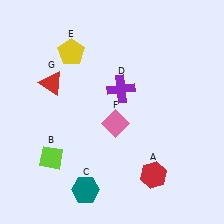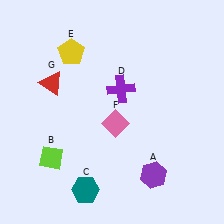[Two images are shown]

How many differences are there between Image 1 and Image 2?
There is 1 difference between the two images.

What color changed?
The hexagon (A) changed from red in Image 1 to purple in Image 2.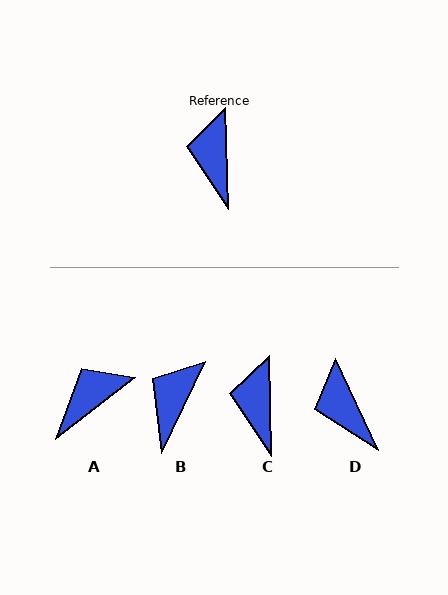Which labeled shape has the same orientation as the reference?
C.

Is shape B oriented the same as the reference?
No, it is off by about 27 degrees.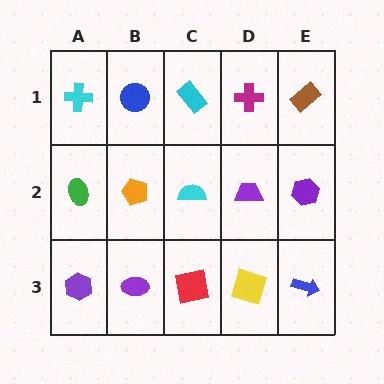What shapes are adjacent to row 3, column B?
An orange pentagon (row 2, column B), a purple hexagon (row 3, column A), a red square (row 3, column C).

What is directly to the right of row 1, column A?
A blue circle.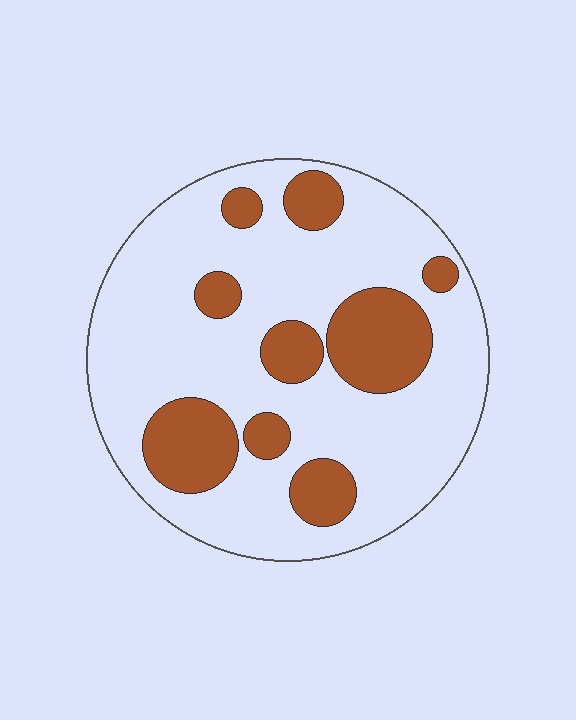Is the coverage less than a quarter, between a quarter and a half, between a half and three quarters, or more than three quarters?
Between a quarter and a half.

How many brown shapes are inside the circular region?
9.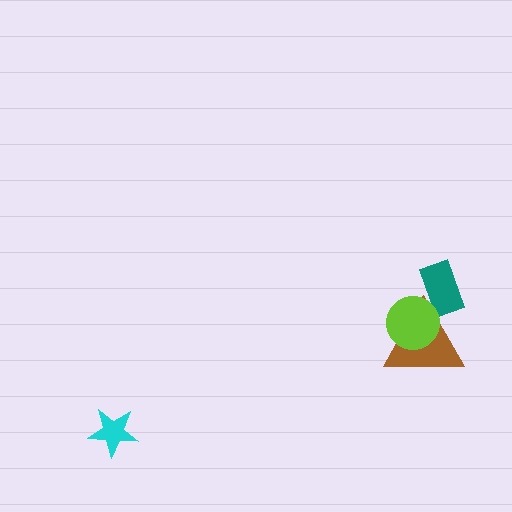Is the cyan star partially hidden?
No, no other shape covers it.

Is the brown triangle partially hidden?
Yes, it is partially covered by another shape.